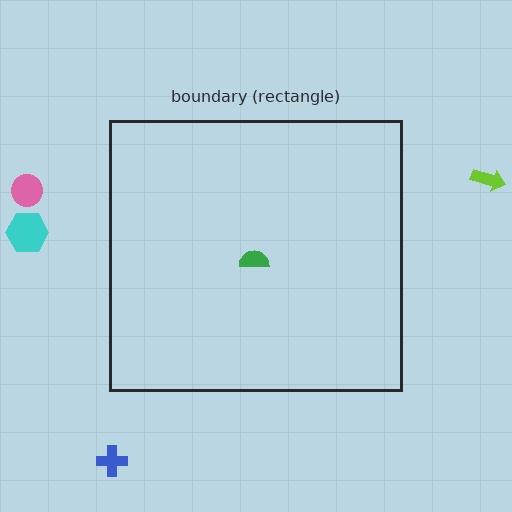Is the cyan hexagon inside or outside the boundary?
Outside.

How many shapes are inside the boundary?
1 inside, 4 outside.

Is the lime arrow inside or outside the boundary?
Outside.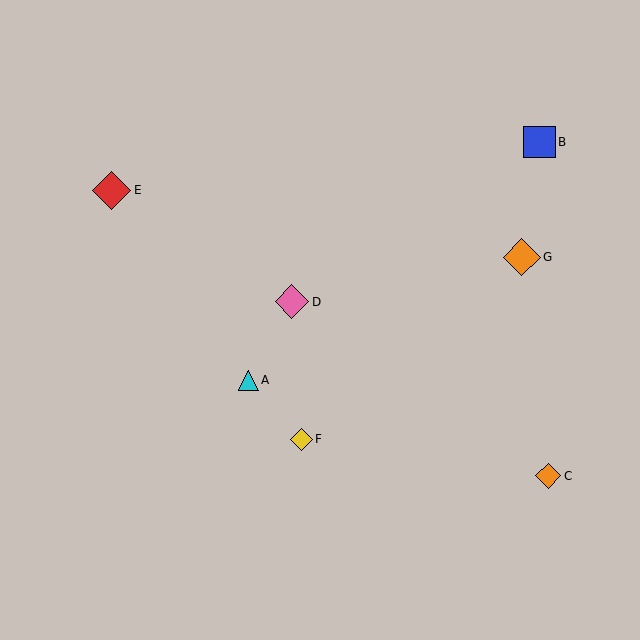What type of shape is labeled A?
Shape A is a cyan triangle.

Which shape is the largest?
The red diamond (labeled E) is the largest.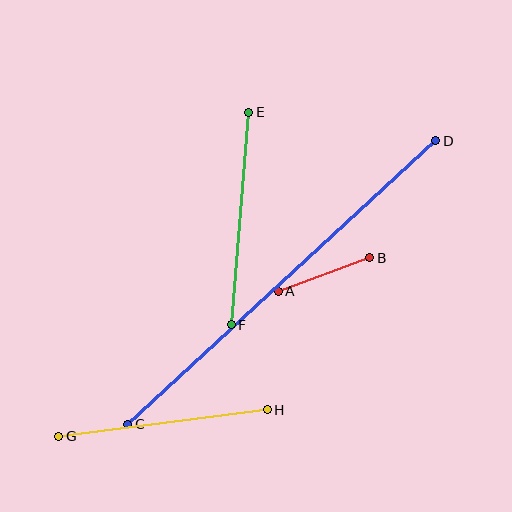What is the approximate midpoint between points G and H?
The midpoint is at approximately (163, 423) pixels.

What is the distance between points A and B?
The distance is approximately 97 pixels.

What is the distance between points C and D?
The distance is approximately 419 pixels.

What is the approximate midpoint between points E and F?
The midpoint is at approximately (240, 219) pixels.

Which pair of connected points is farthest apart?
Points C and D are farthest apart.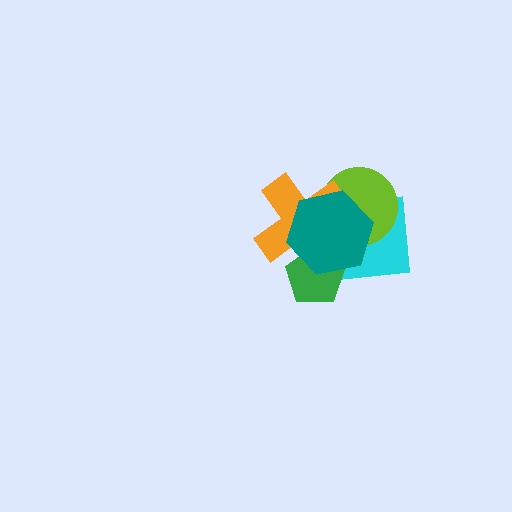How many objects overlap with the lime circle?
3 objects overlap with the lime circle.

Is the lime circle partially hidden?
Yes, it is partially covered by another shape.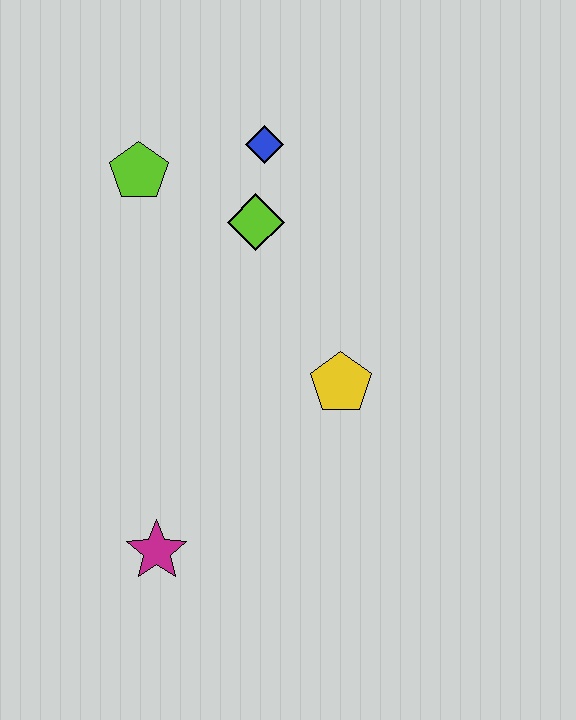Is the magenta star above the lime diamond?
No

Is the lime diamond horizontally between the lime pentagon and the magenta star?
No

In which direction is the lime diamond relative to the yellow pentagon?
The lime diamond is above the yellow pentagon.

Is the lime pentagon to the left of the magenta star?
Yes